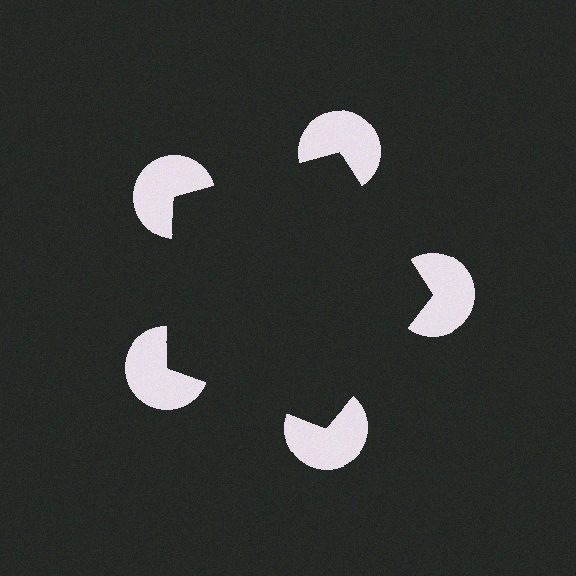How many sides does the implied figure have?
5 sides.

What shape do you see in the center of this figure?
An illusory pentagon — its edges are inferred from the aligned wedge cuts in the pac-man discs, not physically drawn.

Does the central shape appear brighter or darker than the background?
It typically appears slightly darker than the background, even though no actual brightness change is drawn.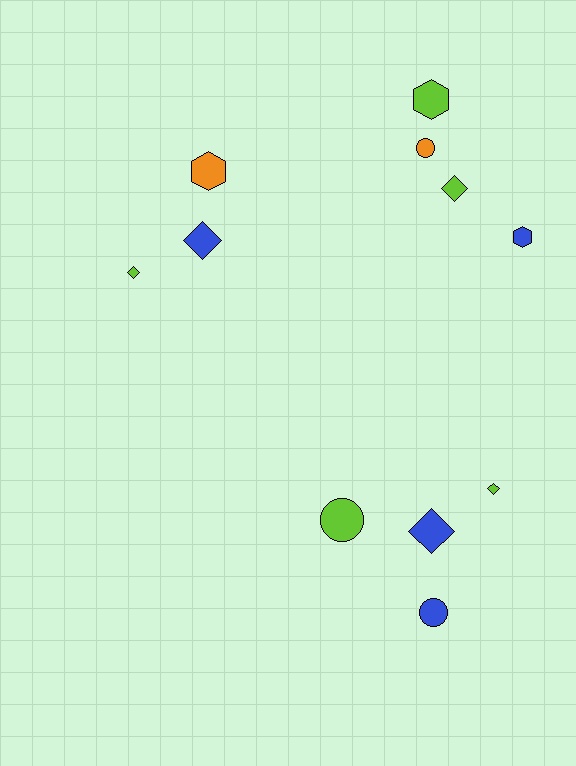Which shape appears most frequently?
Diamond, with 5 objects.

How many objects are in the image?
There are 11 objects.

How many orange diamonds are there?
There are no orange diamonds.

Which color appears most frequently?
Lime, with 5 objects.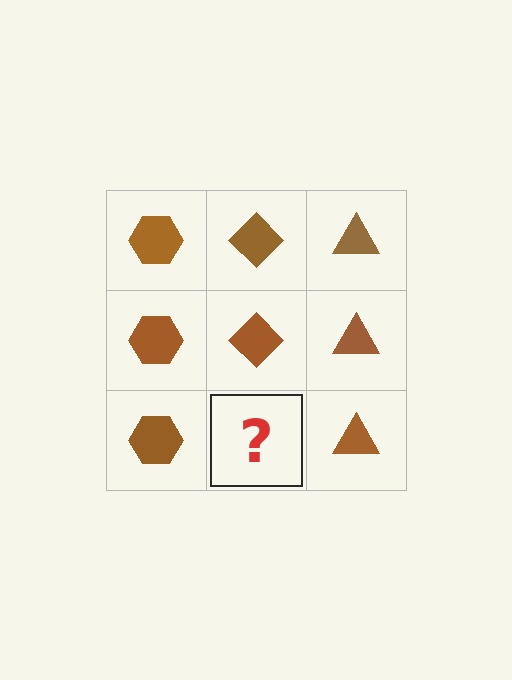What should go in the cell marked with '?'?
The missing cell should contain a brown diamond.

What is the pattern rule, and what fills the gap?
The rule is that each column has a consistent shape. The gap should be filled with a brown diamond.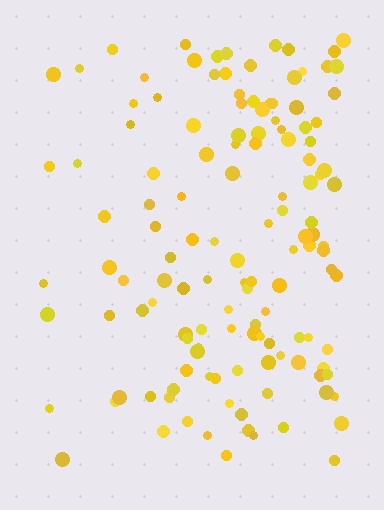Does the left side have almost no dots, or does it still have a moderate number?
Still a moderate number, just noticeably fewer than the right.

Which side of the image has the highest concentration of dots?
The right.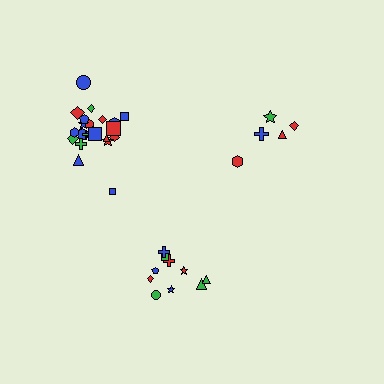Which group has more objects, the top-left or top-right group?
The top-left group.